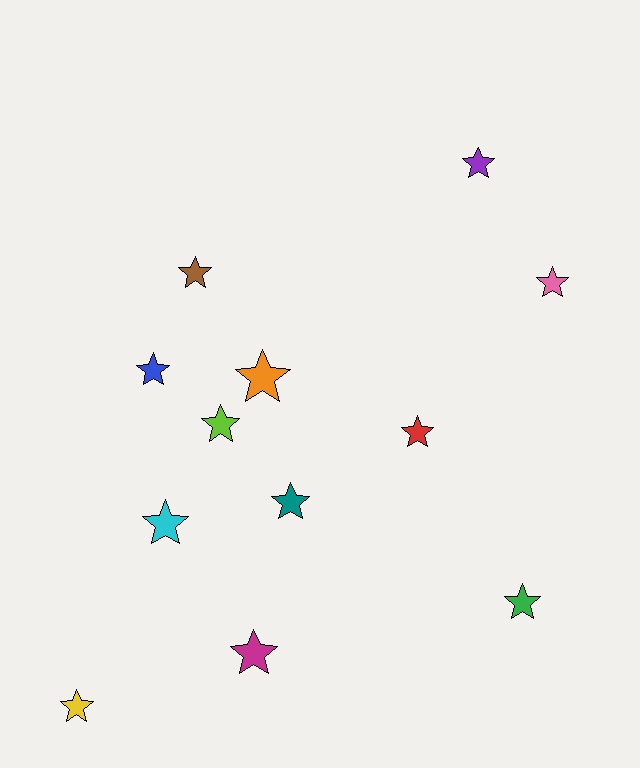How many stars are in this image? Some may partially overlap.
There are 12 stars.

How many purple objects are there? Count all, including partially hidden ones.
There is 1 purple object.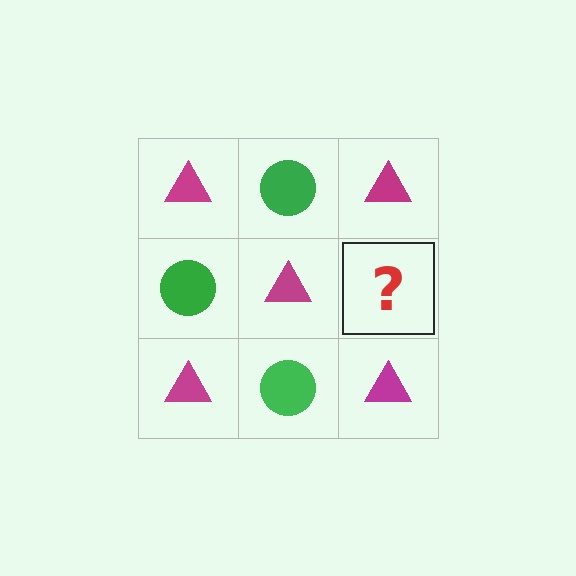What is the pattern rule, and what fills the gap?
The rule is that it alternates magenta triangle and green circle in a checkerboard pattern. The gap should be filled with a green circle.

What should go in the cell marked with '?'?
The missing cell should contain a green circle.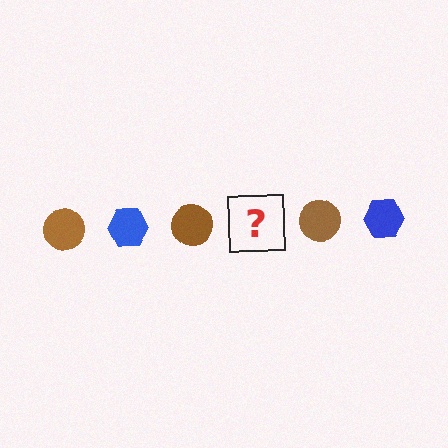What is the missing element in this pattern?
The missing element is a blue hexagon.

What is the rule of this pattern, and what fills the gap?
The rule is that the pattern alternates between brown circle and blue hexagon. The gap should be filled with a blue hexagon.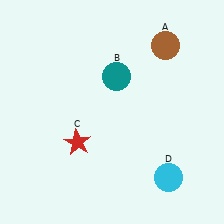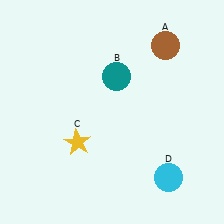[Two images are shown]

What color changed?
The star (C) changed from red in Image 1 to yellow in Image 2.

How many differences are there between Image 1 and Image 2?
There is 1 difference between the two images.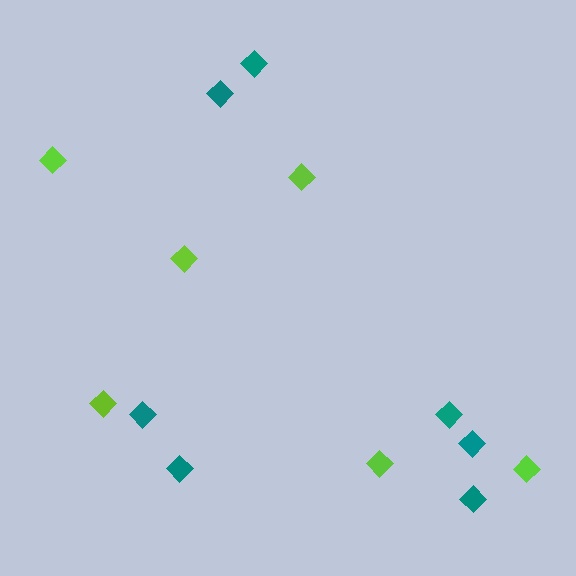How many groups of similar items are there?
There are 2 groups: one group of lime diamonds (6) and one group of teal diamonds (7).